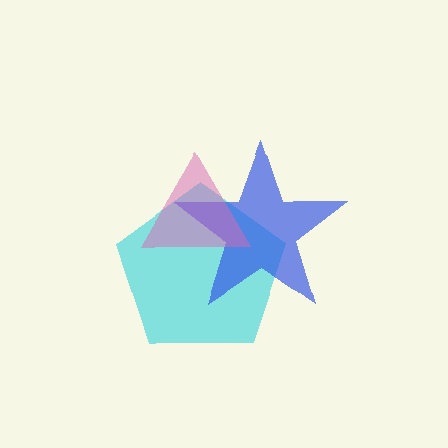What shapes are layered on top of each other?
The layered shapes are: a cyan pentagon, a blue star, a pink triangle.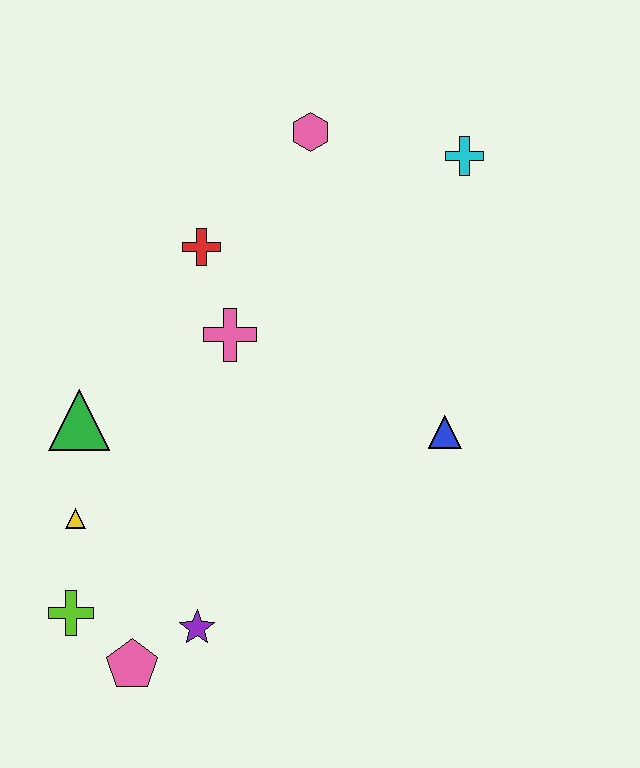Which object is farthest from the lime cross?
The cyan cross is farthest from the lime cross.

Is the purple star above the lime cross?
No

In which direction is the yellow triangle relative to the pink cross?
The yellow triangle is below the pink cross.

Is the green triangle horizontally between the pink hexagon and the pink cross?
No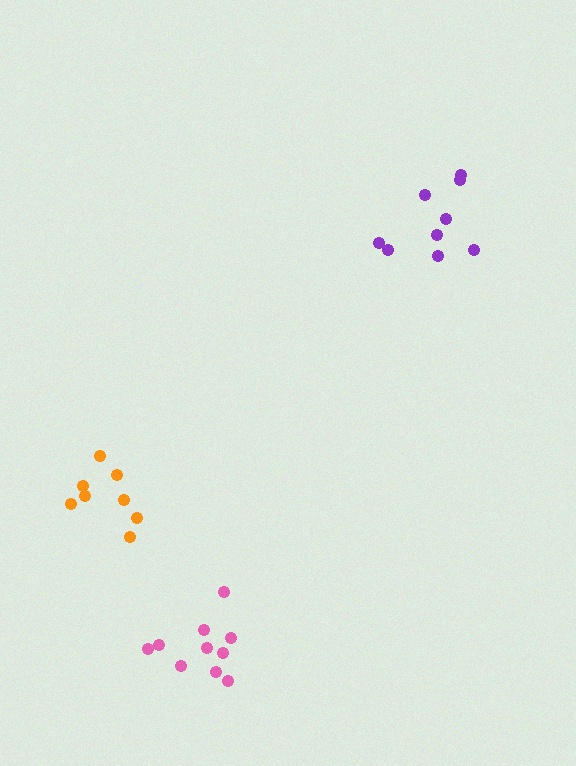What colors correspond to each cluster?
The clusters are colored: pink, purple, orange.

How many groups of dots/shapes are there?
There are 3 groups.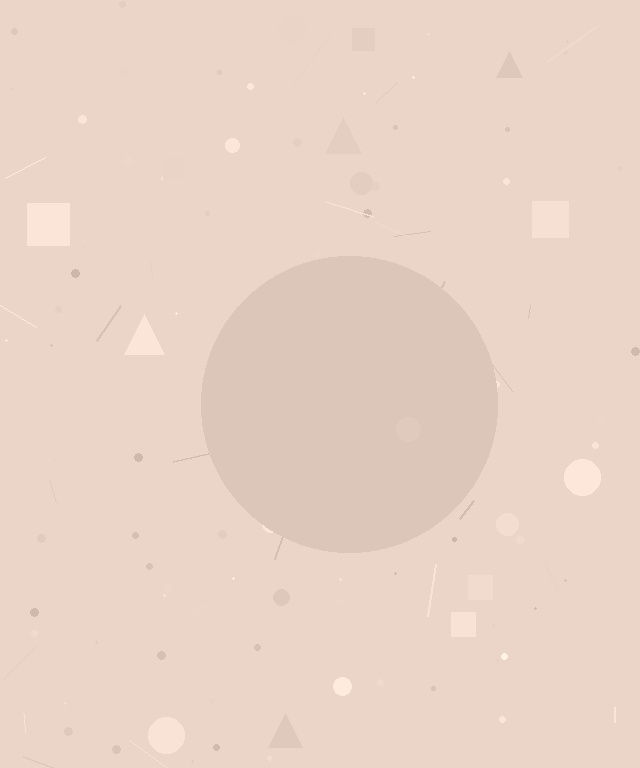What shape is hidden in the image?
A circle is hidden in the image.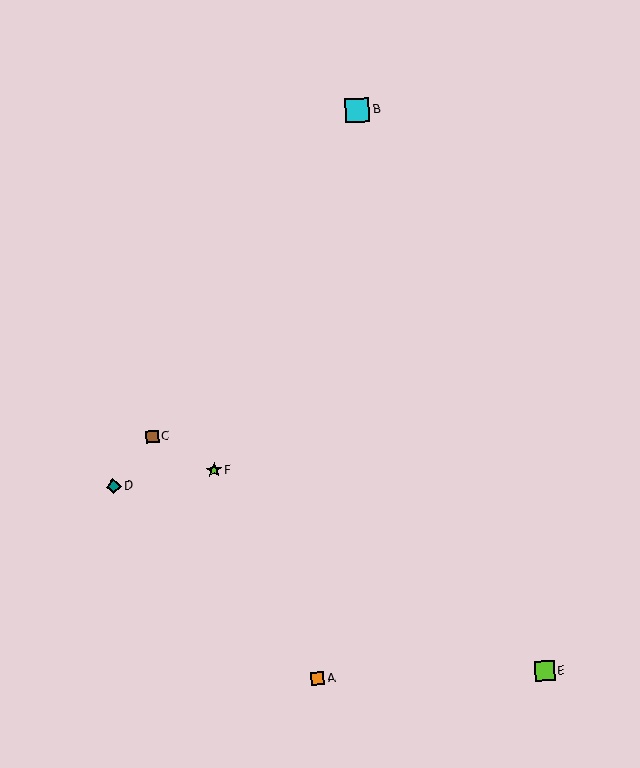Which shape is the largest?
The cyan square (labeled B) is the largest.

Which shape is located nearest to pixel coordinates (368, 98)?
The cyan square (labeled B) at (357, 110) is nearest to that location.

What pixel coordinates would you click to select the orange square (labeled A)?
Click at (318, 678) to select the orange square A.